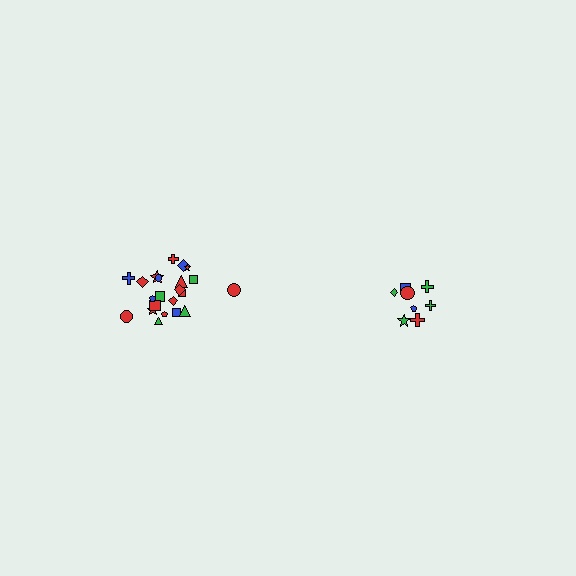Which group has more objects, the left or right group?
The left group.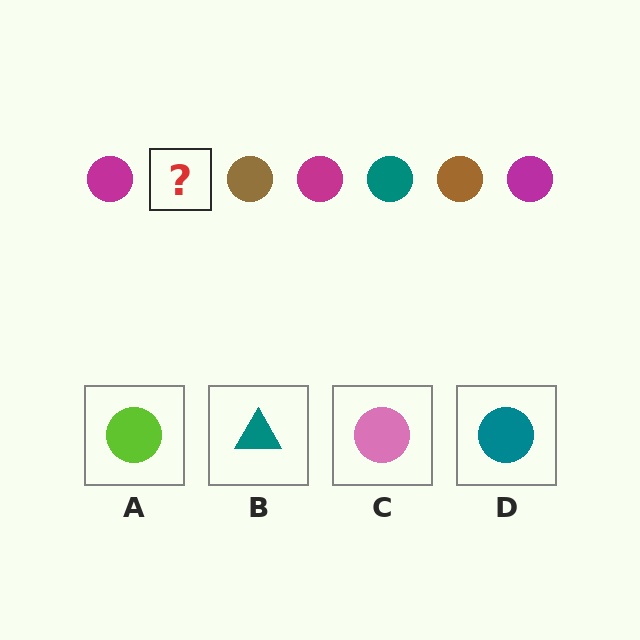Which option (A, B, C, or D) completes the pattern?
D.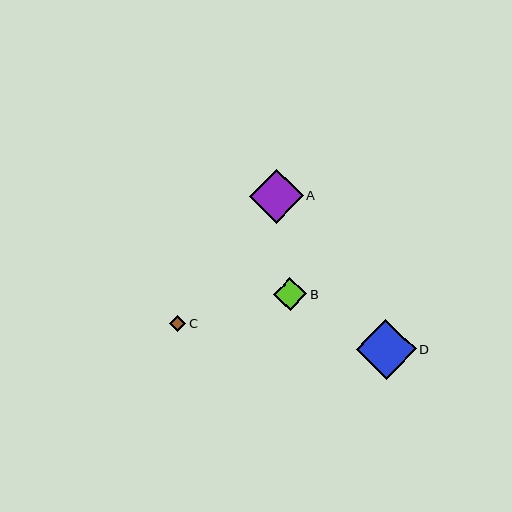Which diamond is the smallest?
Diamond C is the smallest with a size of approximately 16 pixels.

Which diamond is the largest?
Diamond D is the largest with a size of approximately 60 pixels.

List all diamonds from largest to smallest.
From largest to smallest: D, A, B, C.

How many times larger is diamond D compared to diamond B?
Diamond D is approximately 1.8 times the size of diamond B.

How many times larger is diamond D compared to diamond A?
Diamond D is approximately 1.1 times the size of diamond A.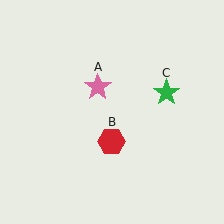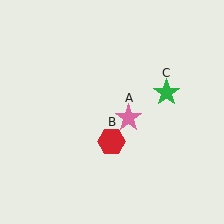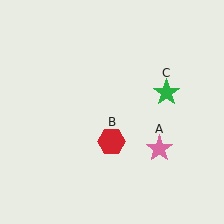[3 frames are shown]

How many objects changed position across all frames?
1 object changed position: pink star (object A).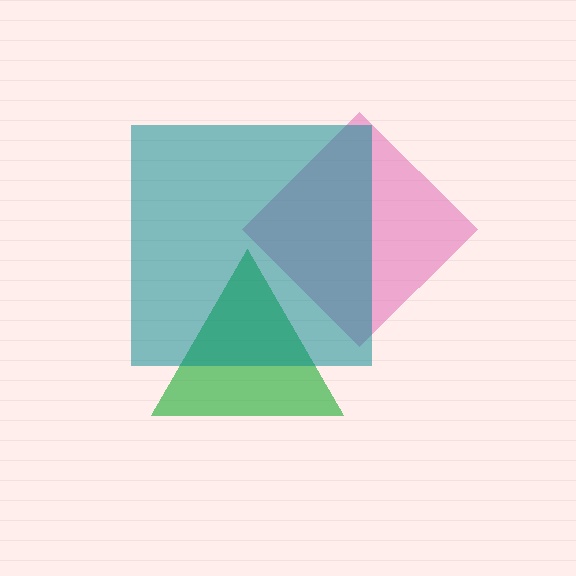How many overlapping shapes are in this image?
There are 3 overlapping shapes in the image.